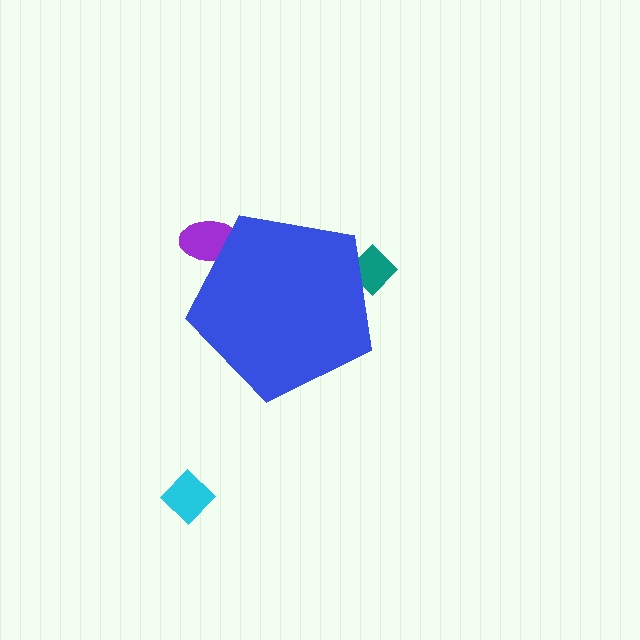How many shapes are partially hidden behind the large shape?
2 shapes are partially hidden.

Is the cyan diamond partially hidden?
No, the cyan diamond is fully visible.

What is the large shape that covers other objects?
A blue pentagon.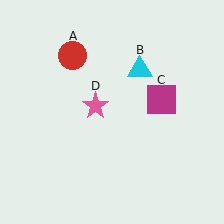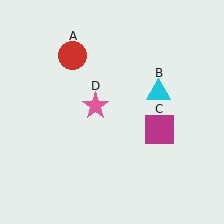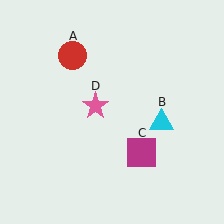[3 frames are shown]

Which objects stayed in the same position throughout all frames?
Red circle (object A) and pink star (object D) remained stationary.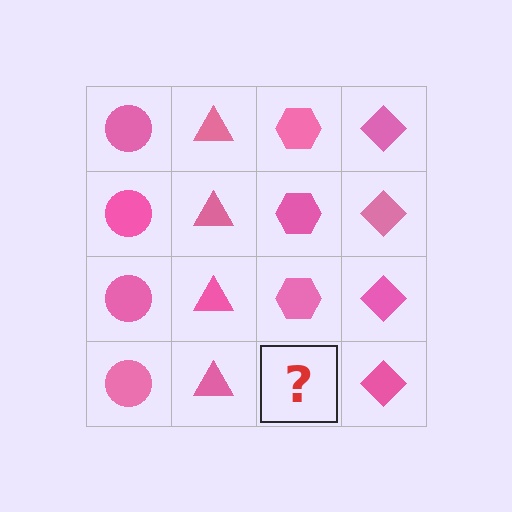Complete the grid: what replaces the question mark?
The question mark should be replaced with a pink hexagon.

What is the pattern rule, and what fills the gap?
The rule is that each column has a consistent shape. The gap should be filled with a pink hexagon.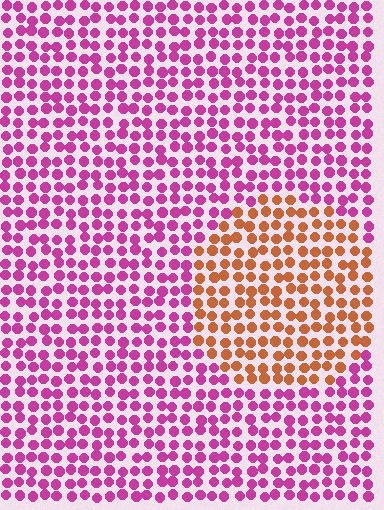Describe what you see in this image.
The image is filled with small magenta elements in a uniform arrangement. A circle-shaped region is visible where the elements are tinted to a slightly different hue, forming a subtle color boundary.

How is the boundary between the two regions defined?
The boundary is defined purely by a slight shift in hue (about 62 degrees). Spacing, size, and orientation are identical on both sides.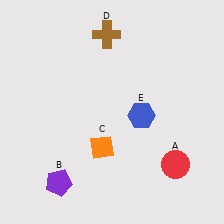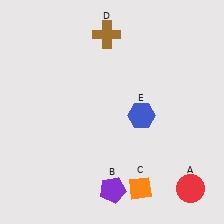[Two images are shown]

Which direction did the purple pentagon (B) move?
The purple pentagon (B) moved right.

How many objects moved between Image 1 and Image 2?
3 objects moved between the two images.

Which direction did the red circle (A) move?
The red circle (A) moved down.